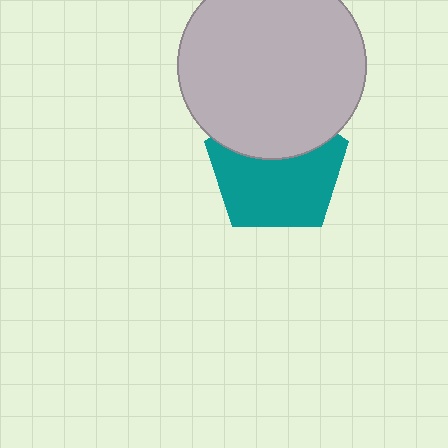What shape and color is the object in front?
The object in front is a light gray circle.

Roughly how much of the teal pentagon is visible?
About half of it is visible (roughly 63%).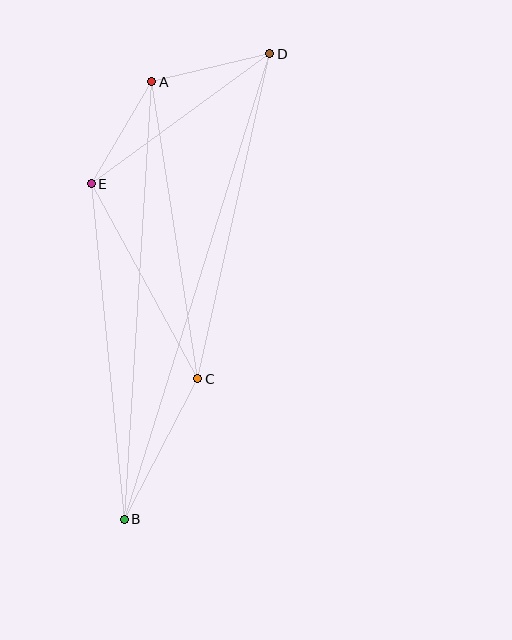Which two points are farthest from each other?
Points B and D are farthest from each other.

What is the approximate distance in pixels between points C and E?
The distance between C and E is approximately 223 pixels.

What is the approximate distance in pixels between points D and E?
The distance between D and E is approximately 221 pixels.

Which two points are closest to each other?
Points A and E are closest to each other.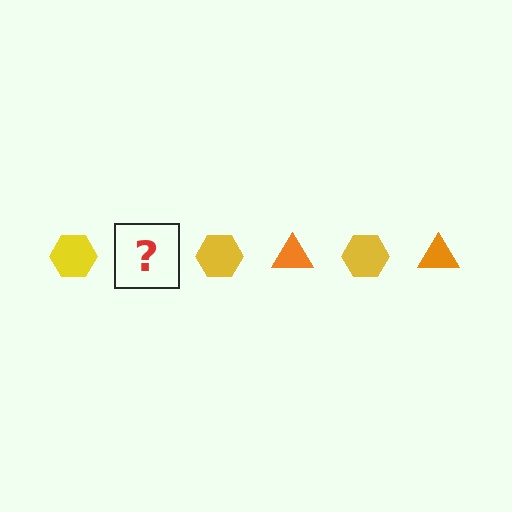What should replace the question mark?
The question mark should be replaced with an orange triangle.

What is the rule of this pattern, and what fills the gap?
The rule is that the pattern alternates between yellow hexagon and orange triangle. The gap should be filled with an orange triangle.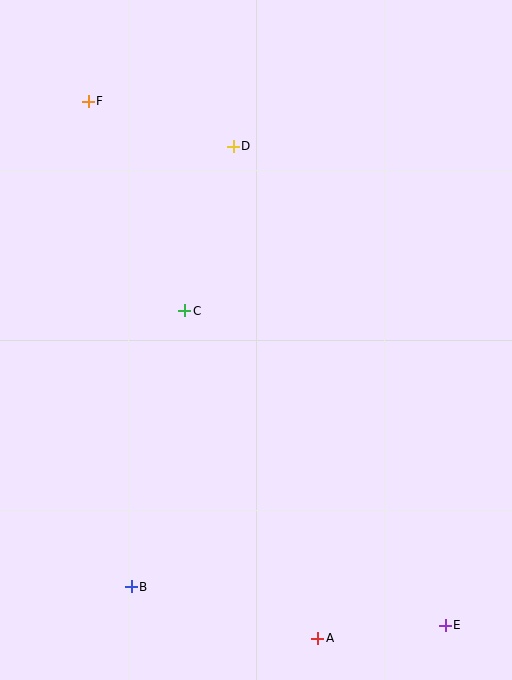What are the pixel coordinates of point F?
Point F is at (88, 101).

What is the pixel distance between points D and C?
The distance between D and C is 172 pixels.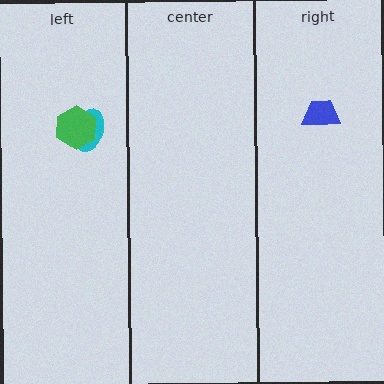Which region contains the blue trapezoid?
The right region.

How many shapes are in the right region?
1.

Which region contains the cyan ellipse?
The left region.